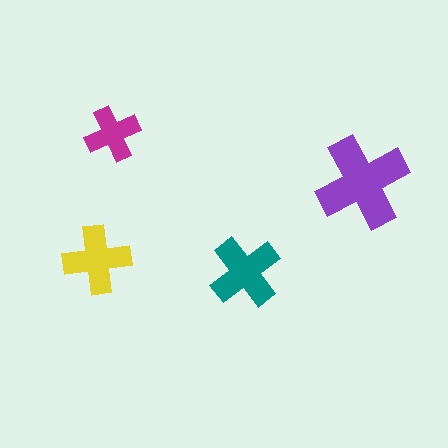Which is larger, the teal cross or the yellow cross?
The teal one.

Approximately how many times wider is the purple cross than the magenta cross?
About 1.5 times wider.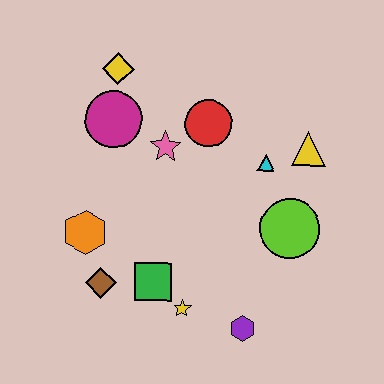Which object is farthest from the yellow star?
The yellow diamond is farthest from the yellow star.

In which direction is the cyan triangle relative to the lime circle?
The cyan triangle is above the lime circle.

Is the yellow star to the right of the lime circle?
No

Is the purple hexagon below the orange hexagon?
Yes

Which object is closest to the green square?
The yellow star is closest to the green square.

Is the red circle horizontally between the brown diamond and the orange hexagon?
No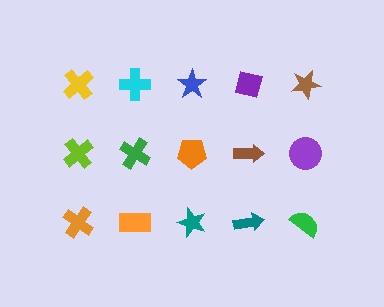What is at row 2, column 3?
An orange pentagon.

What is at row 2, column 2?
A green cross.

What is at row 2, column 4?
A brown arrow.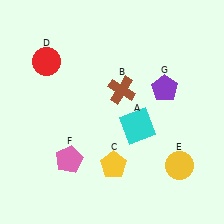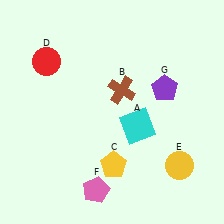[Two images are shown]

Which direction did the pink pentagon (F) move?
The pink pentagon (F) moved down.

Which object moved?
The pink pentagon (F) moved down.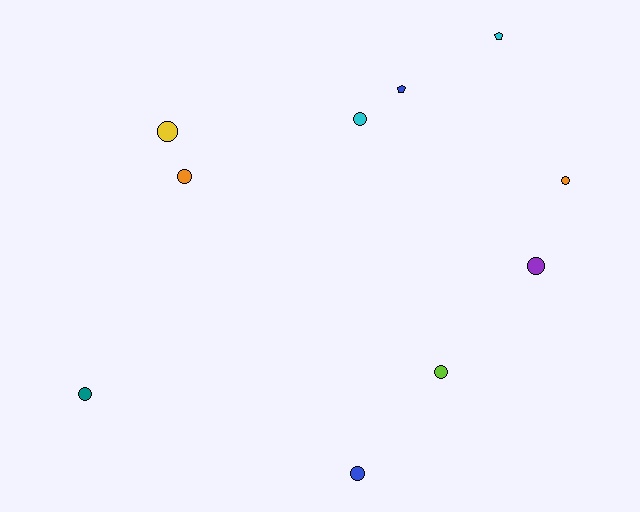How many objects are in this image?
There are 10 objects.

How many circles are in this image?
There are 8 circles.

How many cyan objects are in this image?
There are 2 cyan objects.